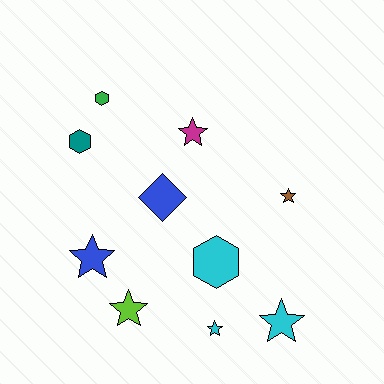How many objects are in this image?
There are 10 objects.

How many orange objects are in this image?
There are no orange objects.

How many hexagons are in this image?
There are 3 hexagons.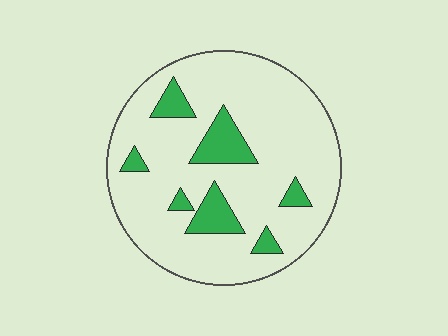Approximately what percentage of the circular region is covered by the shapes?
Approximately 15%.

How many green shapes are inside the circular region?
7.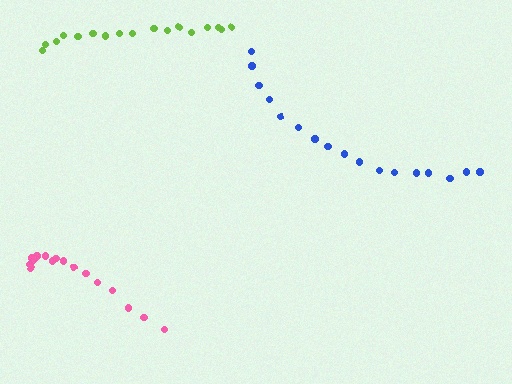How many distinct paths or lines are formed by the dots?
There are 3 distinct paths.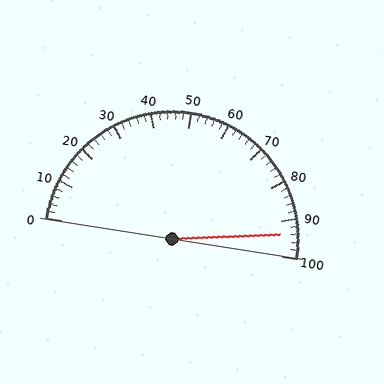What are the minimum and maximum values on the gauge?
The gauge ranges from 0 to 100.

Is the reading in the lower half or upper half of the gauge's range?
The reading is in the upper half of the range (0 to 100).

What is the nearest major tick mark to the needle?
The nearest major tick mark is 90.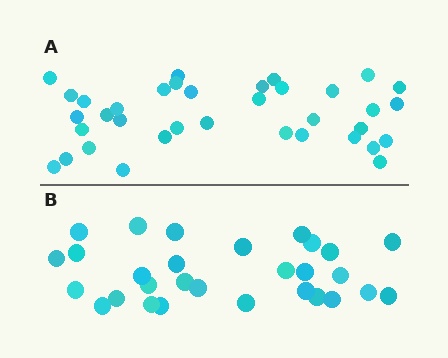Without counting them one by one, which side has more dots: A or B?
Region A (the top region) has more dots.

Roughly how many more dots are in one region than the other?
Region A has roughly 8 or so more dots than region B.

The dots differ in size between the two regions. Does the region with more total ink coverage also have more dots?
No. Region B has more total ink coverage because its dots are larger, but region A actually contains more individual dots. Total area can be misleading — the number of items is what matters here.